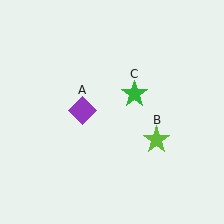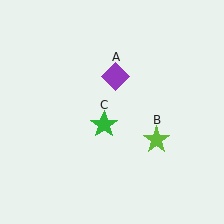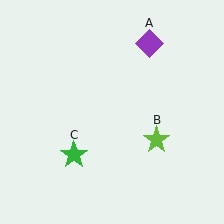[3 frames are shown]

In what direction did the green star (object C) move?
The green star (object C) moved down and to the left.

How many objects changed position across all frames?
2 objects changed position: purple diamond (object A), green star (object C).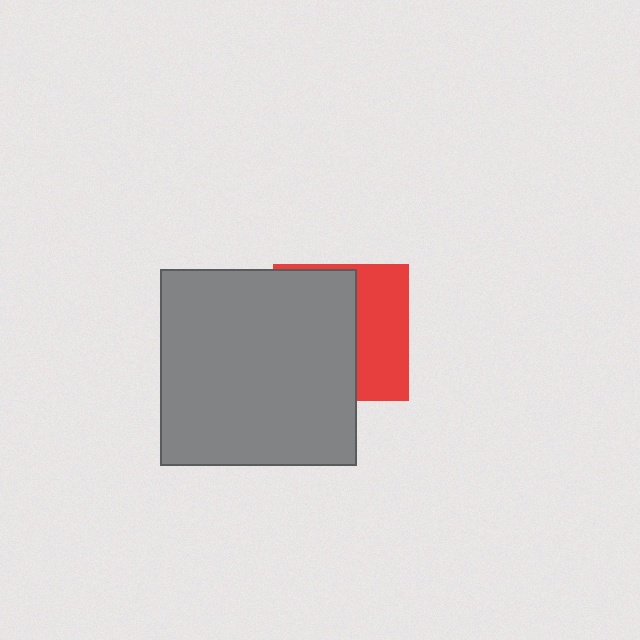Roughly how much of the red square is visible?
A small part of it is visible (roughly 41%).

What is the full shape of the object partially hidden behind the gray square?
The partially hidden object is a red square.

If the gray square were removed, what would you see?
You would see the complete red square.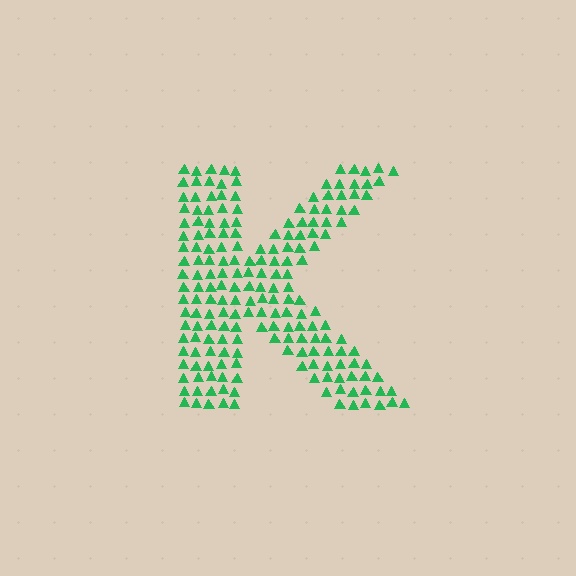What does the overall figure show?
The overall figure shows the letter K.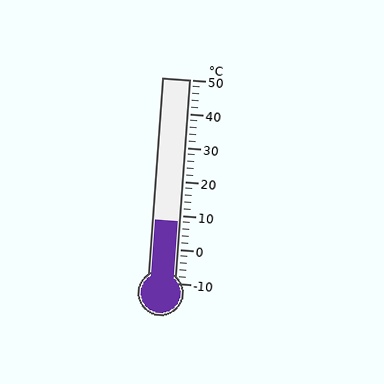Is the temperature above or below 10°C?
The temperature is below 10°C.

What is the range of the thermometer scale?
The thermometer scale ranges from -10°C to 50°C.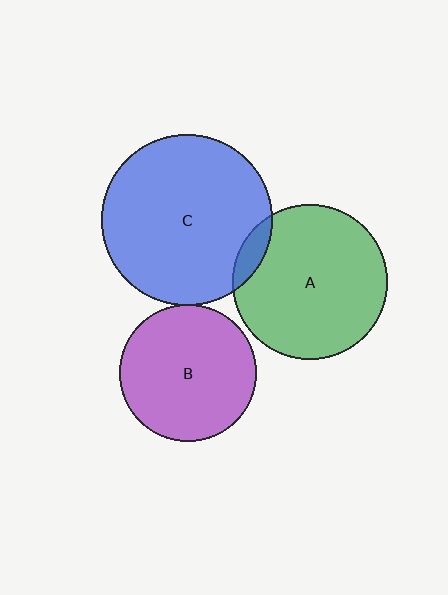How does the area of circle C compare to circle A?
Approximately 1.2 times.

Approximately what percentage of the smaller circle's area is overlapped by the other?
Approximately 5%.